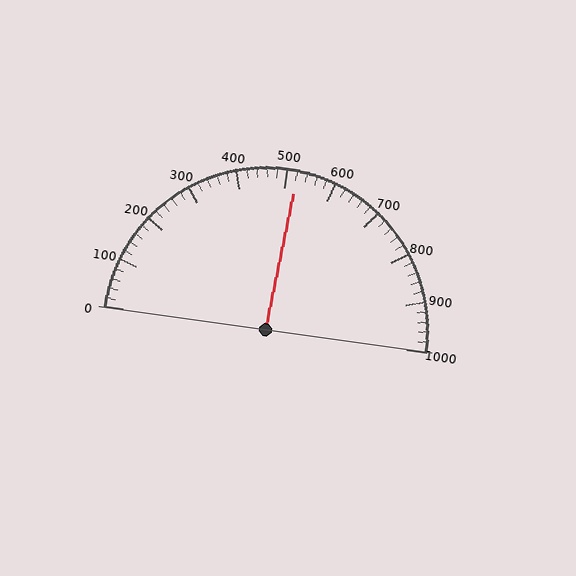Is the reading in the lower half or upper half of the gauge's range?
The reading is in the upper half of the range (0 to 1000).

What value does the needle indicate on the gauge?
The needle indicates approximately 520.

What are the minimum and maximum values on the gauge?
The gauge ranges from 0 to 1000.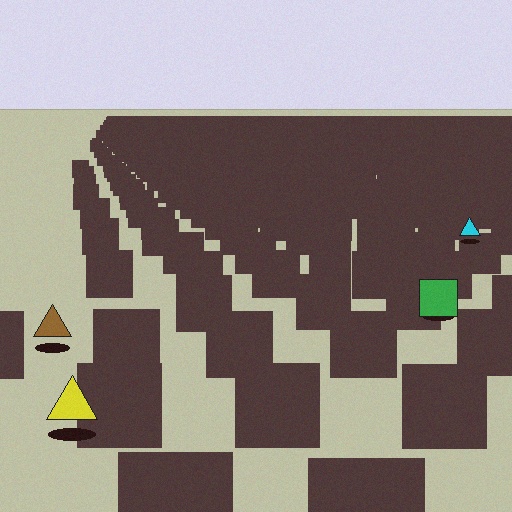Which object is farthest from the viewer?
The cyan triangle is farthest from the viewer. It appears smaller and the ground texture around it is denser.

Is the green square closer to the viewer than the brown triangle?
No. The brown triangle is closer — you can tell from the texture gradient: the ground texture is coarser near it.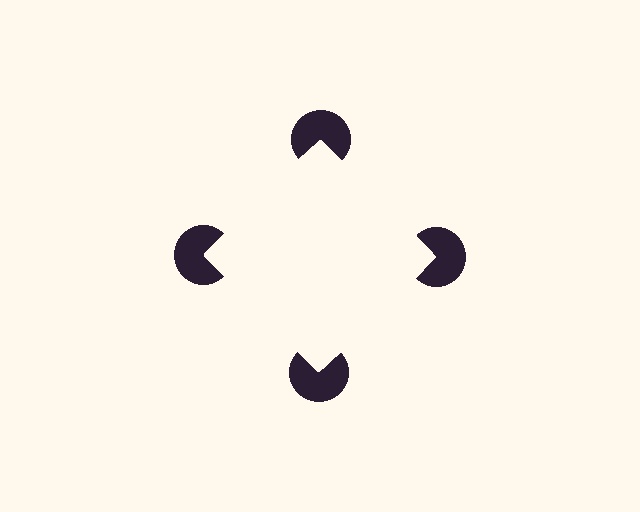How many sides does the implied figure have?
4 sides.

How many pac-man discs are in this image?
There are 4 — one at each vertex of the illusory square.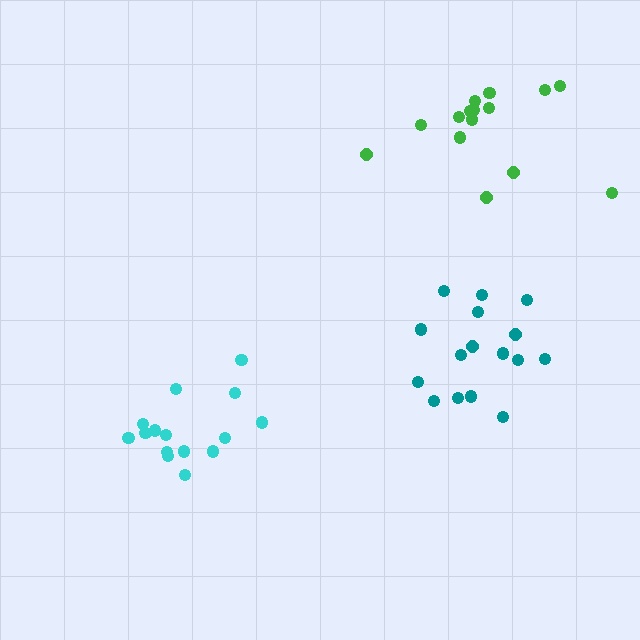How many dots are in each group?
Group 1: 15 dots, Group 2: 16 dots, Group 3: 15 dots (46 total).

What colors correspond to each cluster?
The clusters are colored: green, teal, cyan.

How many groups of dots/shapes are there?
There are 3 groups.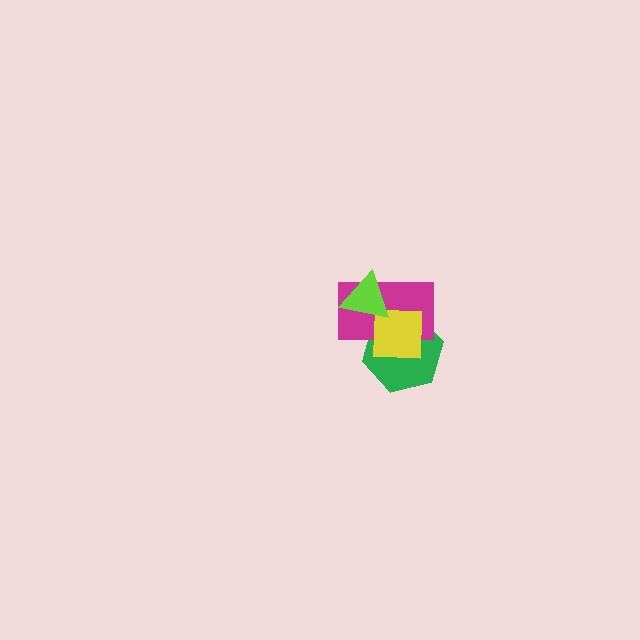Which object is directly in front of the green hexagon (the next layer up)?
The magenta rectangle is directly in front of the green hexagon.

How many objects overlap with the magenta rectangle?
3 objects overlap with the magenta rectangle.